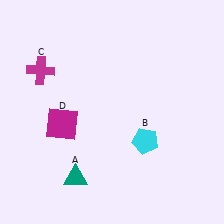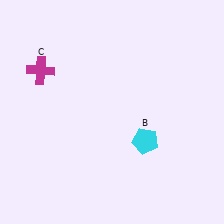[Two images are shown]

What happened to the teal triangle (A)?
The teal triangle (A) was removed in Image 2. It was in the bottom-left area of Image 1.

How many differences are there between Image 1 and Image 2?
There are 2 differences between the two images.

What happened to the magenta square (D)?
The magenta square (D) was removed in Image 2. It was in the bottom-left area of Image 1.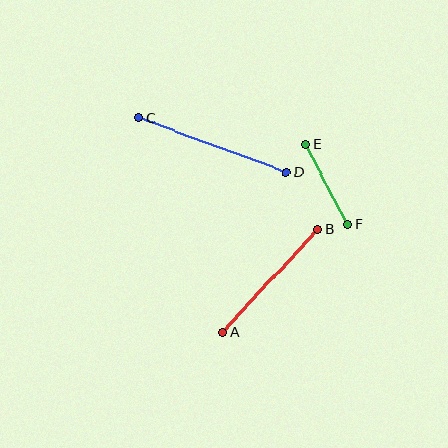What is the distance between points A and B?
The distance is approximately 140 pixels.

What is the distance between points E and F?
The distance is approximately 91 pixels.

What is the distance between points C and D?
The distance is approximately 157 pixels.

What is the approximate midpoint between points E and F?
The midpoint is at approximately (327, 184) pixels.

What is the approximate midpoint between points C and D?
The midpoint is at approximately (213, 145) pixels.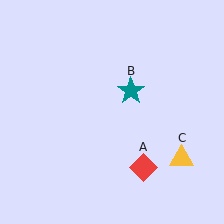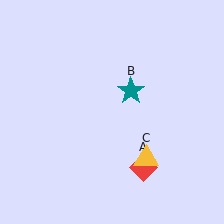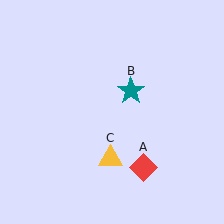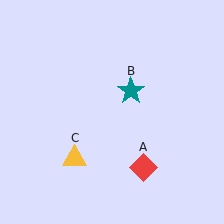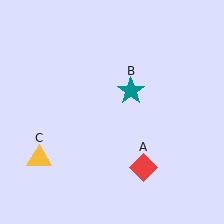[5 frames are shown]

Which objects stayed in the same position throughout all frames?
Red diamond (object A) and teal star (object B) remained stationary.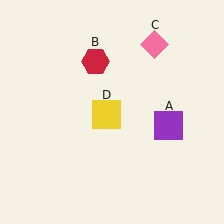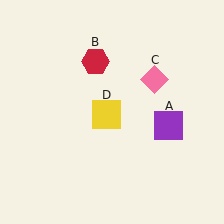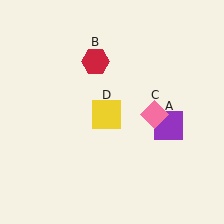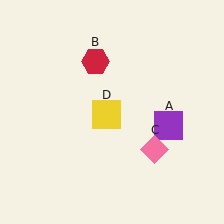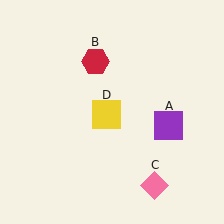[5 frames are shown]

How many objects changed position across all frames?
1 object changed position: pink diamond (object C).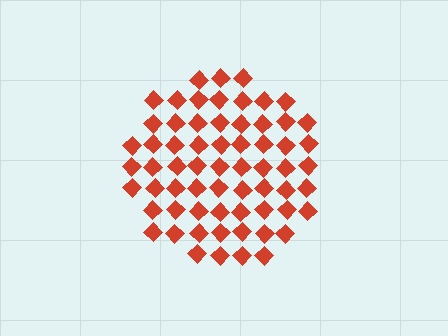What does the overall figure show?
The overall figure shows a circle.